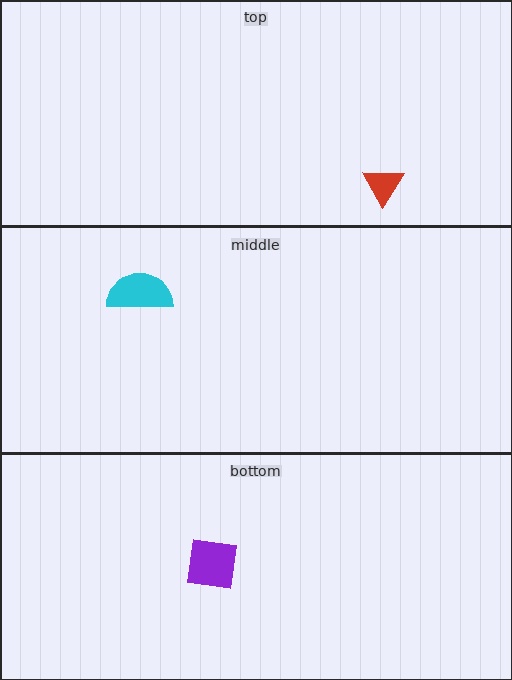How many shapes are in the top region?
1.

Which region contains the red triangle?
The top region.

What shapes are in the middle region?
The cyan semicircle.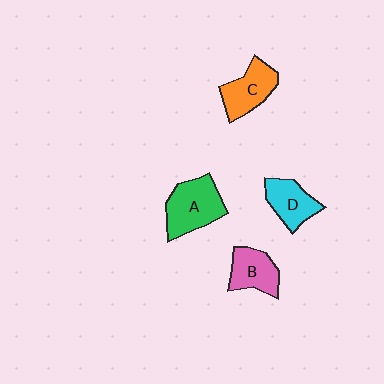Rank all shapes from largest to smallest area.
From largest to smallest: A (green), C (orange), B (pink), D (cyan).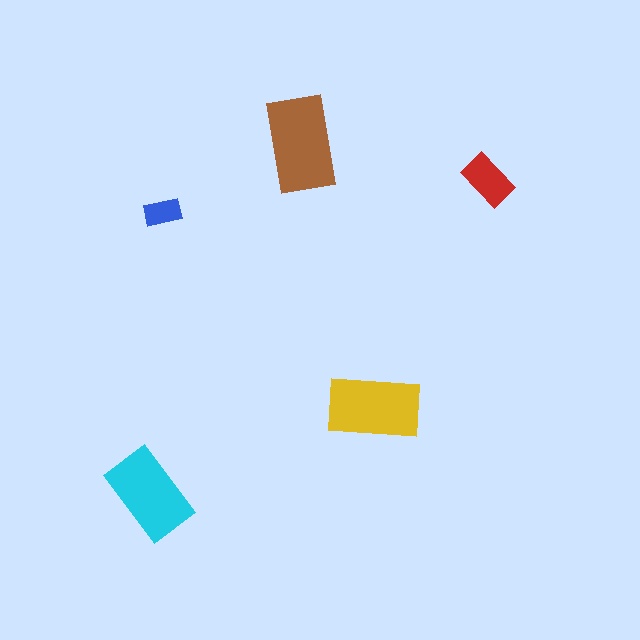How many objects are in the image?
There are 5 objects in the image.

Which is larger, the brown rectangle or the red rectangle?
The brown one.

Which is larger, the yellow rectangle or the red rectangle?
The yellow one.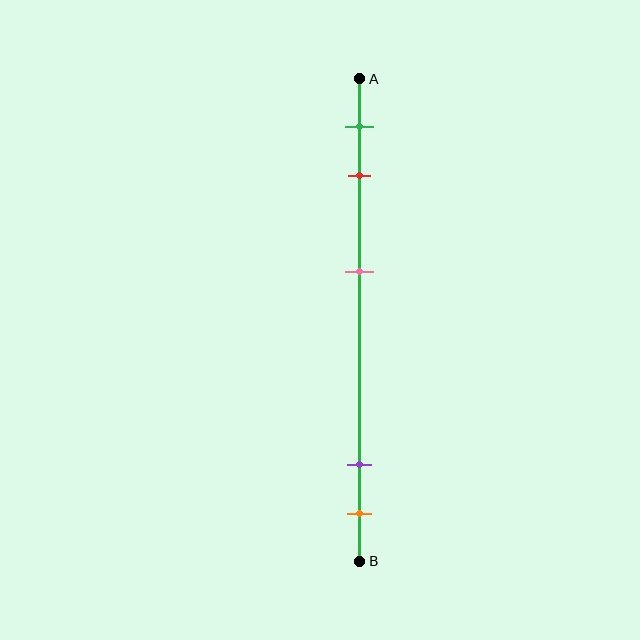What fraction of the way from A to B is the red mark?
The red mark is approximately 20% (0.2) of the way from A to B.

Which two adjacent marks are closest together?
The purple and orange marks are the closest adjacent pair.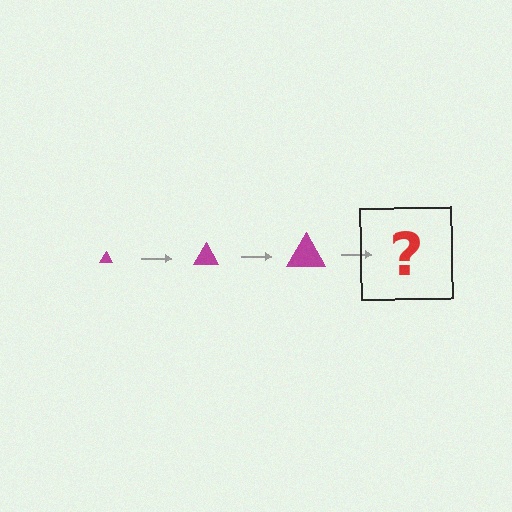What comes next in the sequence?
The next element should be a magenta triangle, larger than the previous one.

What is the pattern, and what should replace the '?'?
The pattern is that the triangle gets progressively larger each step. The '?' should be a magenta triangle, larger than the previous one.